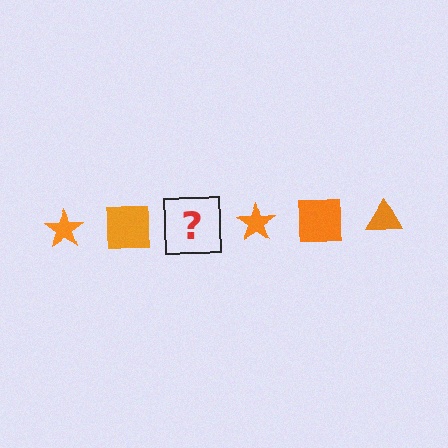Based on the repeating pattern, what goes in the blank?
The blank should be an orange triangle.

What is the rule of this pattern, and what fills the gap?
The rule is that the pattern cycles through star, square, triangle shapes in orange. The gap should be filled with an orange triangle.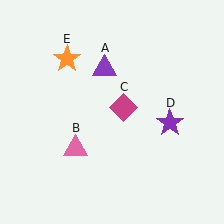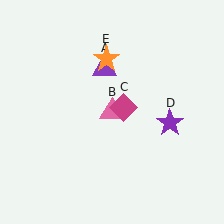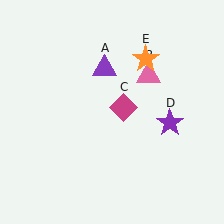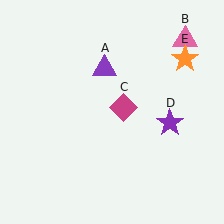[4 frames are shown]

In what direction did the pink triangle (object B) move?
The pink triangle (object B) moved up and to the right.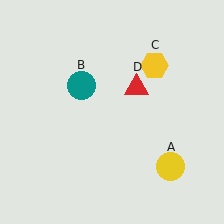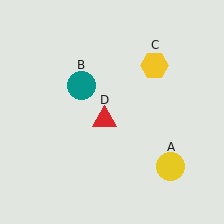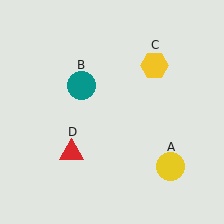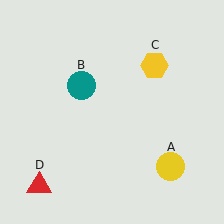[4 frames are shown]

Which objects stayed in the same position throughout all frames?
Yellow circle (object A) and teal circle (object B) and yellow hexagon (object C) remained stationary.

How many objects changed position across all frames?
1 object changed position: red triangle (object D).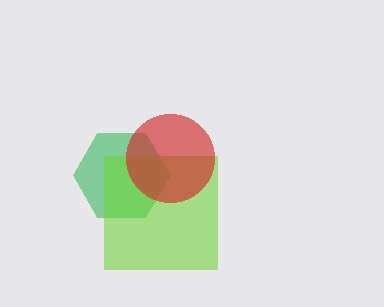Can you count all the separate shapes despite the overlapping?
Yes, there are 3 separate shapes.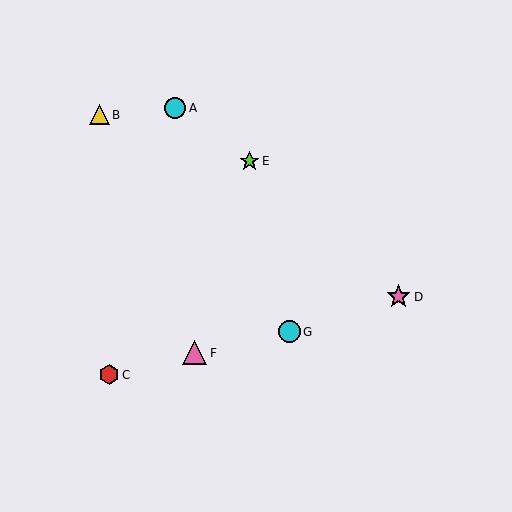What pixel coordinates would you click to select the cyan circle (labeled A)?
Click at (175, 108) to select the cyan circle A.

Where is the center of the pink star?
The center of the pink star is at (399, 297).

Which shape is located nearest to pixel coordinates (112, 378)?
The red hexagon (labeled C) at (109, 375) is nearest to that location.